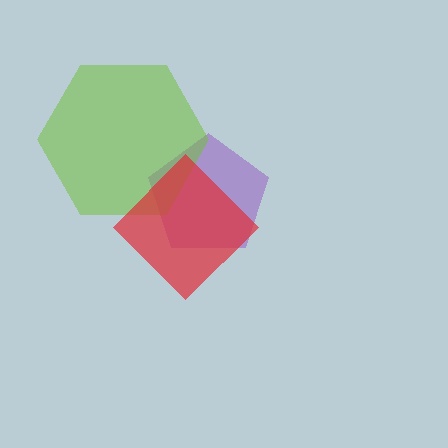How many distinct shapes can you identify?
There are 3 distinct shapes: a purple pentagon, a lime hexagon, a red diamond.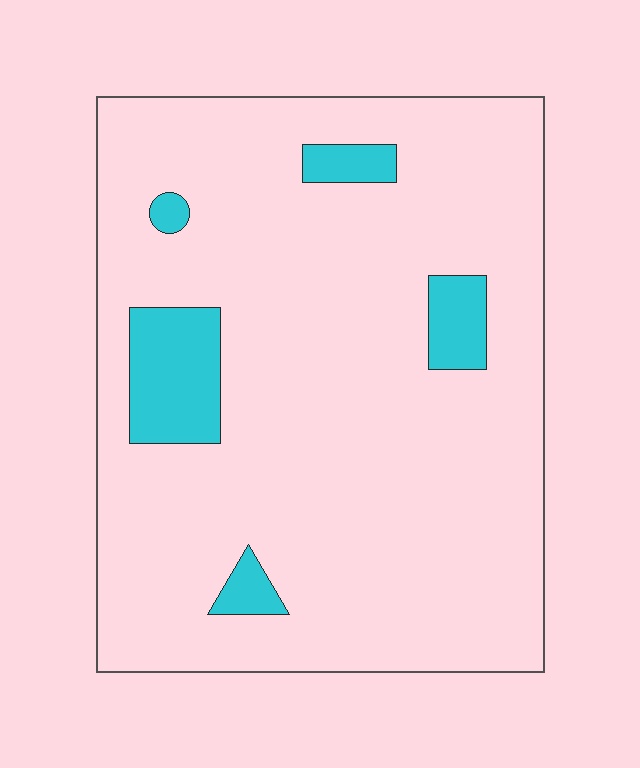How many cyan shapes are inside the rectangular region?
5.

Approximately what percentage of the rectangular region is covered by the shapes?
Approximately 10%.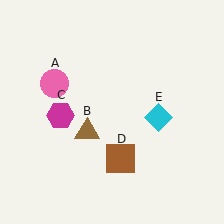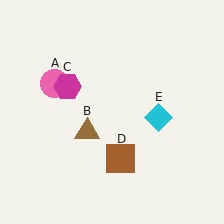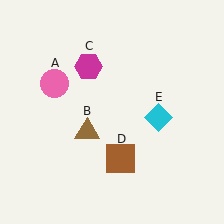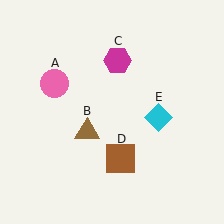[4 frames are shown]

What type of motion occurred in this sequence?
The magenta hexagon (object C) rotated clockwise around the center of the scene.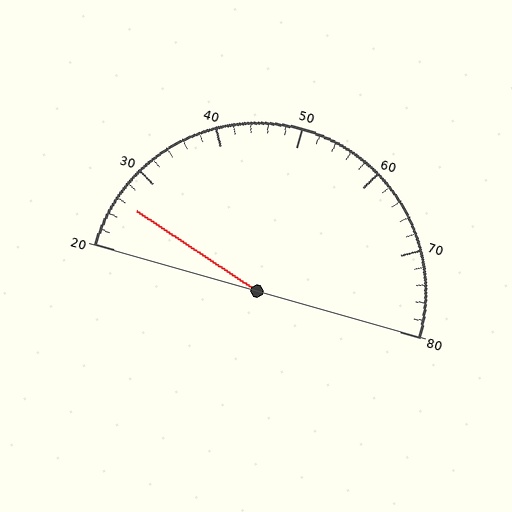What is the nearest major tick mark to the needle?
The nearest major tick mark is 30.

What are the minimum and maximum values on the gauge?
The gauge ranges from 20 to 80.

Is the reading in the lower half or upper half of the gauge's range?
The reading is in the lower half of the range (20 to 80).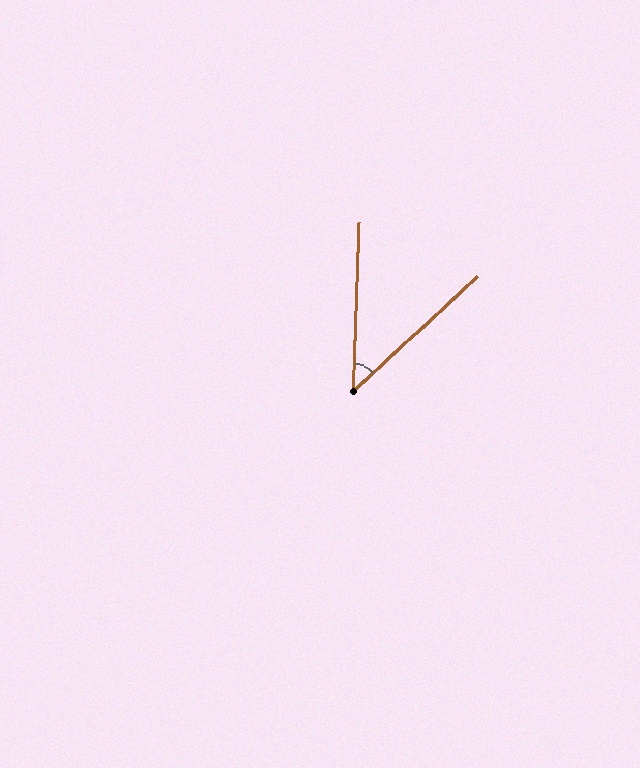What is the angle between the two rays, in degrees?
Approximately 45 degrees.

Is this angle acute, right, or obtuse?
It is acute.